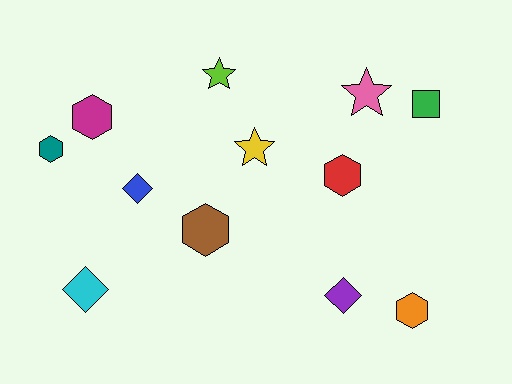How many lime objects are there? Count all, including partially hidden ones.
There is 1 lime object.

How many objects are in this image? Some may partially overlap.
There are 12 objects.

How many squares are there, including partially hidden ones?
There is 1 square.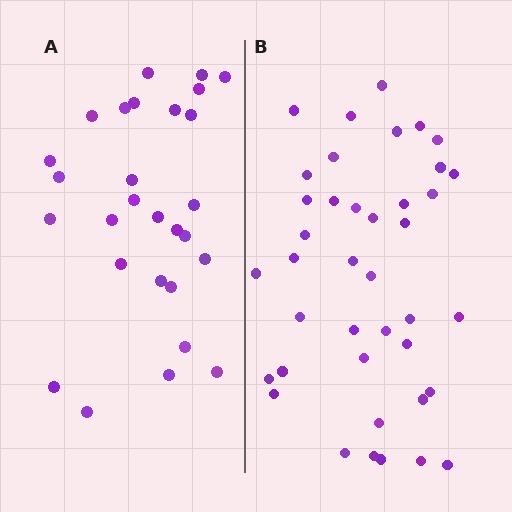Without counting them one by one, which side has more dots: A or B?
Region B (the right region) has more dots.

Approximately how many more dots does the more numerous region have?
Region B has roughly 12 or so more dots than region A.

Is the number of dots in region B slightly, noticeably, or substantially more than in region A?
Region B has noticeably more, but not dramatically so. The ratio is roughly 1.4 to 1.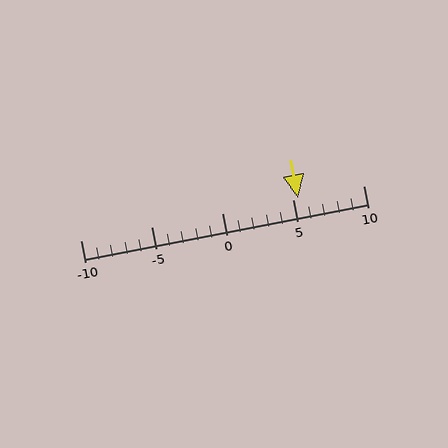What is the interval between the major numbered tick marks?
The major tick marks are spaced 5 units apart.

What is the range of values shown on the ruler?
The ruler shows values from -10 to 10.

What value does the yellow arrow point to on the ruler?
The yellow arrow points to approximately 5.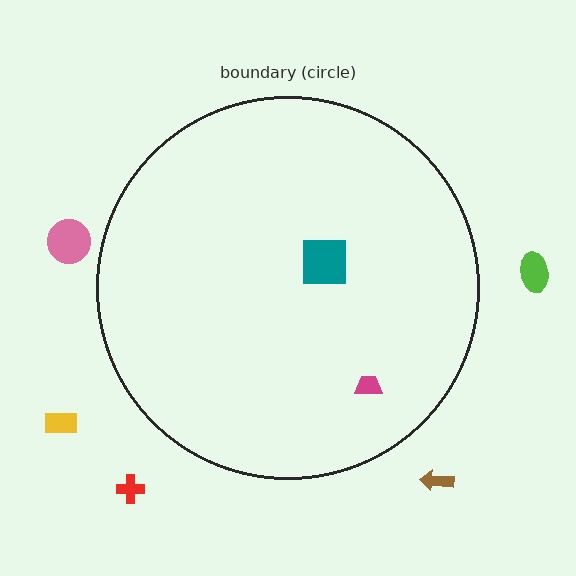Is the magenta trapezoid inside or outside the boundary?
Inside.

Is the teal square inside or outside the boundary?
Inside.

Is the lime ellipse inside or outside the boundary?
Outside.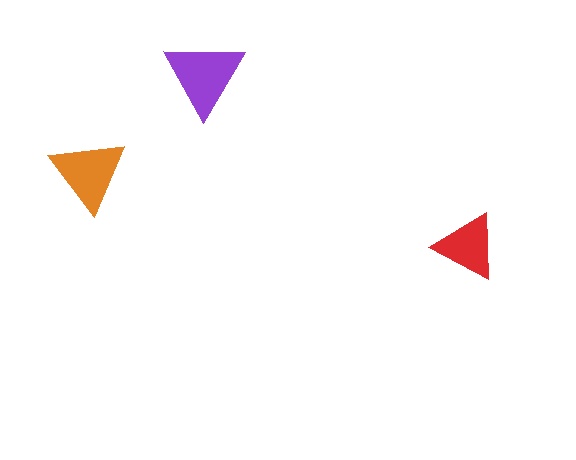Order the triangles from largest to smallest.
the purple one, the orange one, the red one.